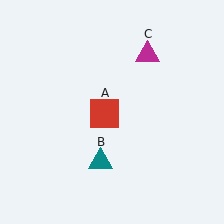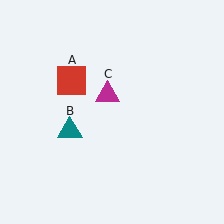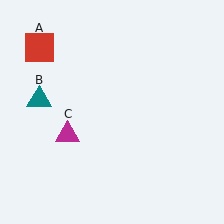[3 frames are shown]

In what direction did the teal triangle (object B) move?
The teal triangle (object B) moved up and to the left.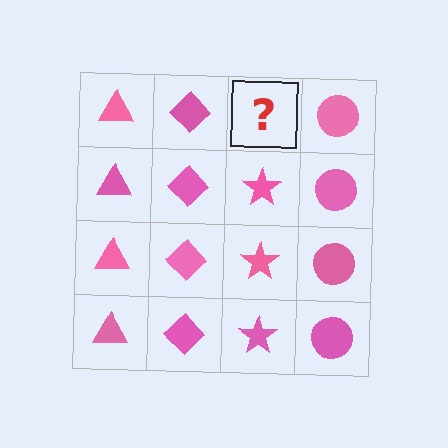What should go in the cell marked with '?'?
The missing cell should contain a pink star.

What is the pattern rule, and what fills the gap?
The rule is that each column has a consistent shape. The gap should be filled with a pink star.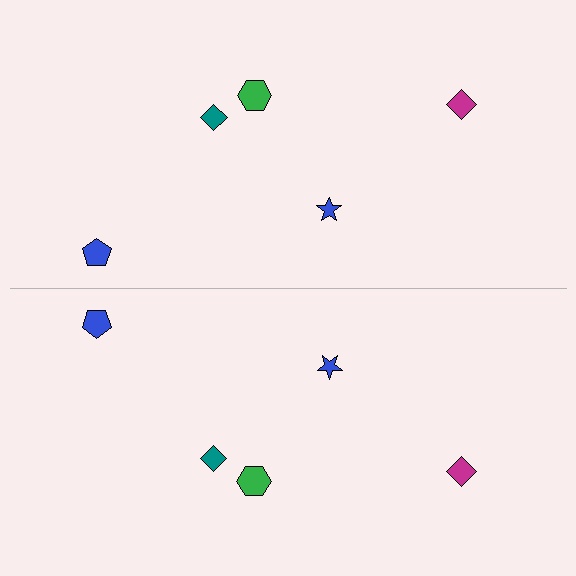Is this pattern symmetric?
Yes, this pattern has bilateral (reflection) symmetry.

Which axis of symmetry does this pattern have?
The pattern has a horizontal axis of symmetry running through the center of the image.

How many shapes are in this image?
There are 10 shapes in this image.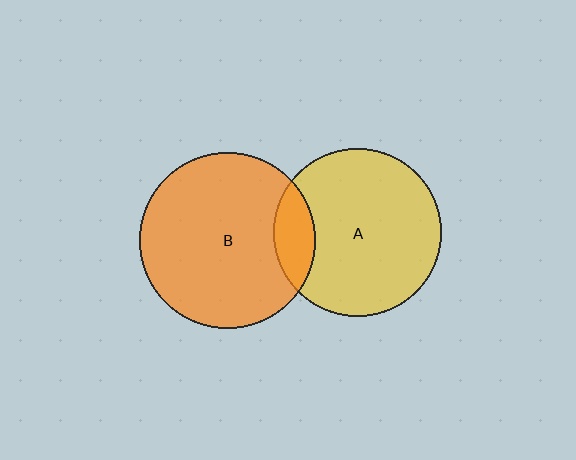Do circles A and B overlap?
Yes.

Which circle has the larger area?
Circle B (orange).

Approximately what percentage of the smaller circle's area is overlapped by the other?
Approximately 15%.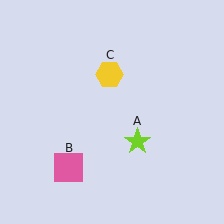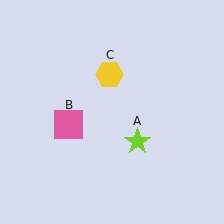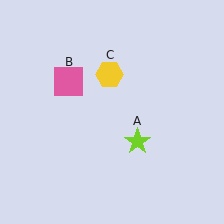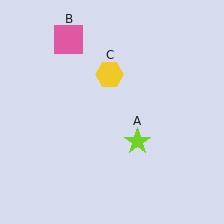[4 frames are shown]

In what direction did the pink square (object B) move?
The pink square (object B) moved up.